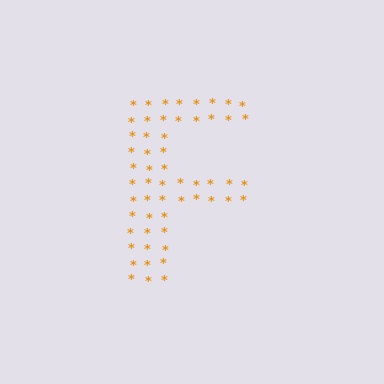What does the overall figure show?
The overall figure shows the letter F.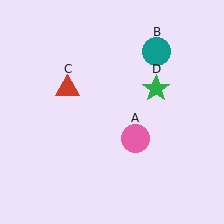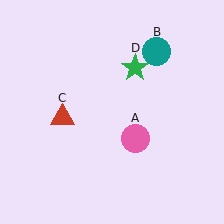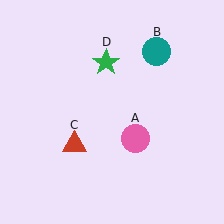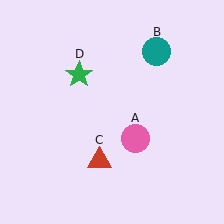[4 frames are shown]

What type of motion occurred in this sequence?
The red triangle (object C), green star (object D) rotated counterclockwise around the center of the scene.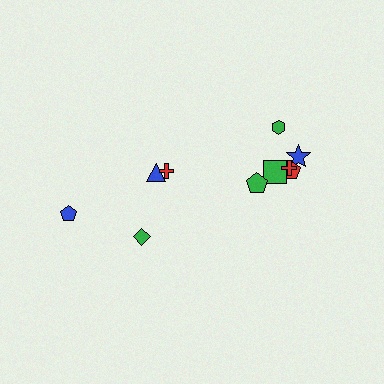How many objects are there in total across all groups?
There are 10 objects.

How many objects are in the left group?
There are 4 objects.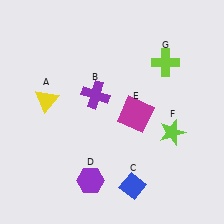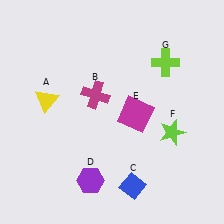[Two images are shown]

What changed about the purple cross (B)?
In Image 1, B is purple. In Image 2, it changed to magenta.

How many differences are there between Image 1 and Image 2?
There is 1 difference between the two images.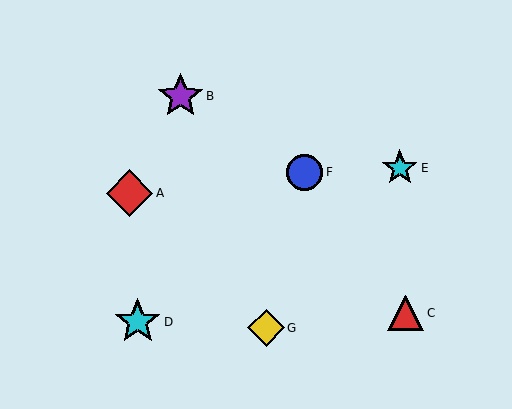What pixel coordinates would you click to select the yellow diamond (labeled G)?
Click at (266, 328) to select the yellow diamond G.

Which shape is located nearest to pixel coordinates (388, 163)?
The cyan star (labeled E) at (400, 168) is nearest to that location.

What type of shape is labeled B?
Shape B is a purple star.